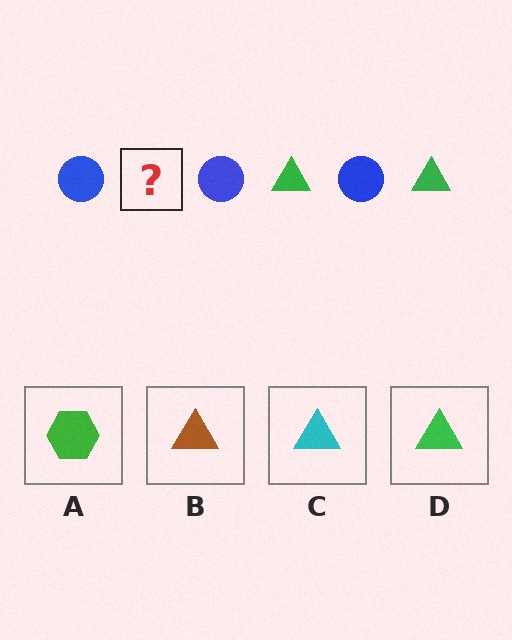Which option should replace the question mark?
Option D.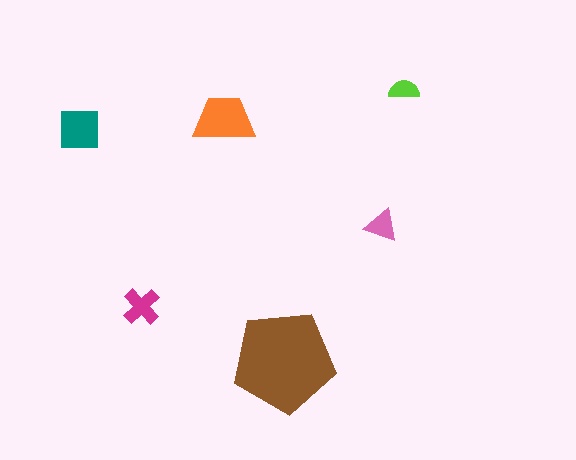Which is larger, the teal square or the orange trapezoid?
The orange trapezoid.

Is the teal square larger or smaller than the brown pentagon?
Smaller.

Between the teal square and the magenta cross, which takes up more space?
The teal square.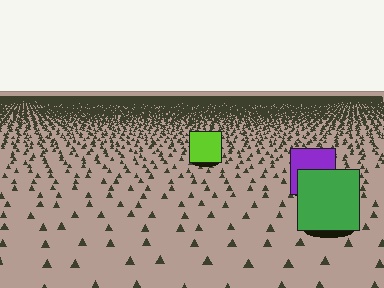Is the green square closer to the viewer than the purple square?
Yes. The green square is closer — you can tell from the texture gradient: the ground texture is coarser near it.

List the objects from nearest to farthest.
From nearest to farthest: the green square, the purple square, the lime square.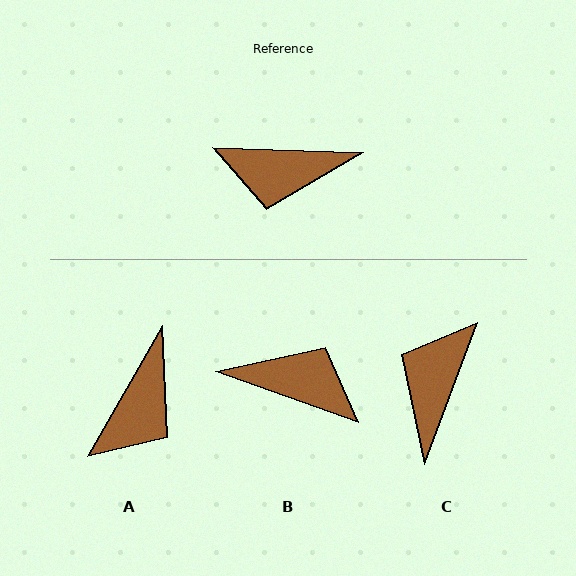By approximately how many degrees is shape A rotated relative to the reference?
Approximately 62 degrees counter-clockwise.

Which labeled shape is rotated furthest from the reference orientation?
B, about 162 degrees away.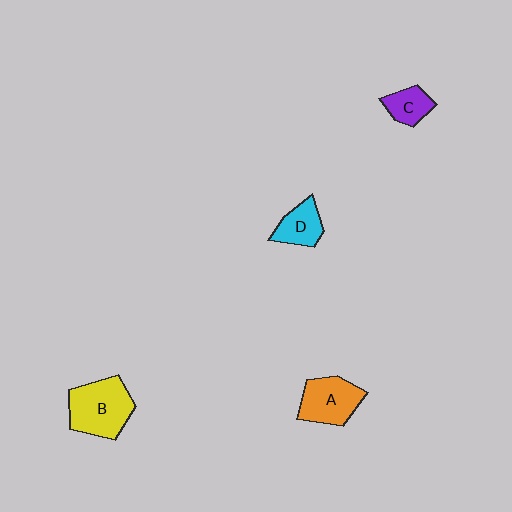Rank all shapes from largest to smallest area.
From largest to smallest: B (yellow), A (orange), D (cyan), C (purple).